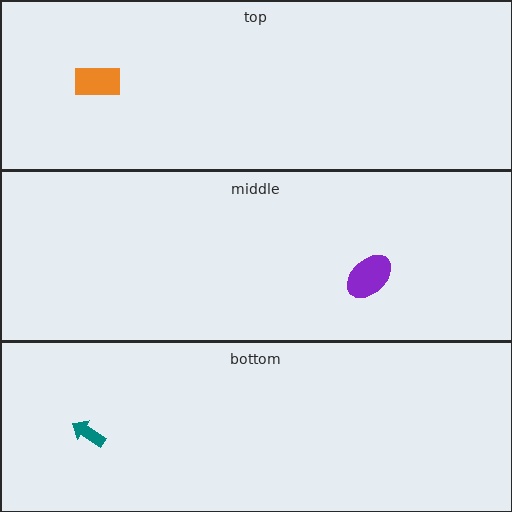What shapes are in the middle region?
The purple ellipse.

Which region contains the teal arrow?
The bottom region.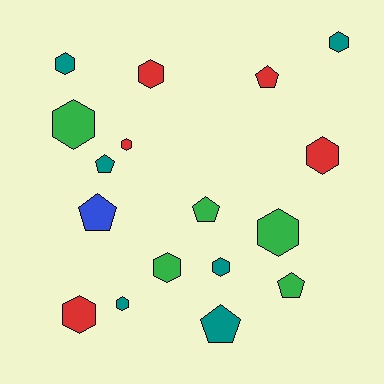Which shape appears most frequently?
Hexagon, with 11 objects.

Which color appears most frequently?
Teal, with 6 objects.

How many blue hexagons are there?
There are no blue hexagons.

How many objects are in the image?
There are 17 objects.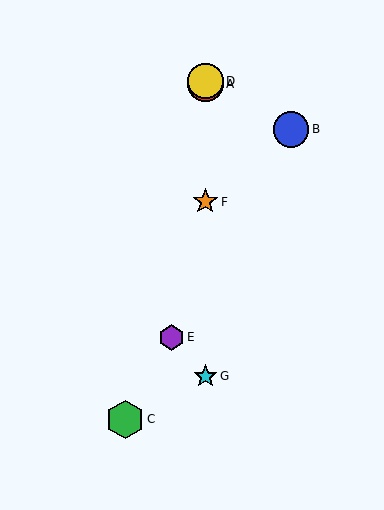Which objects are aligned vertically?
Objects A, D, F, G are aligned vertically.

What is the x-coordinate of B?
Object B is at x≈291.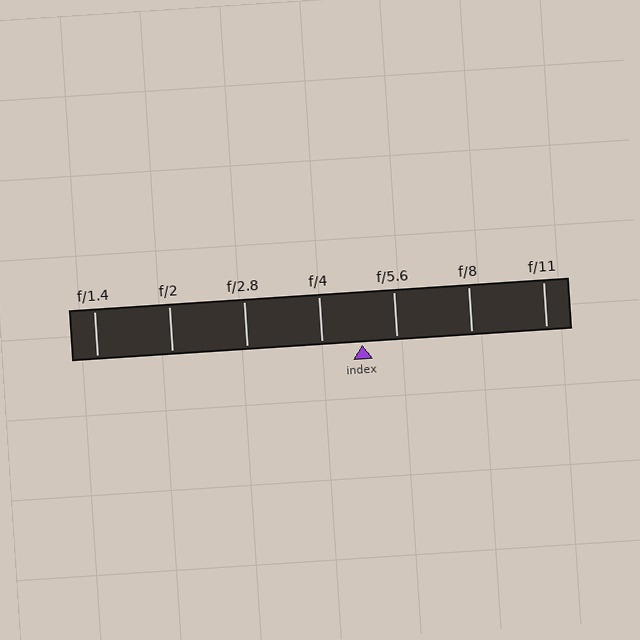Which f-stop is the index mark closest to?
The index mark is closest to f/5.6.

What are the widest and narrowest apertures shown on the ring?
The widest aperture shown is f/1.4 and the narrowest is f/11.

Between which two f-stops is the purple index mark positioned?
The index mark is between f/4 and f/5.6.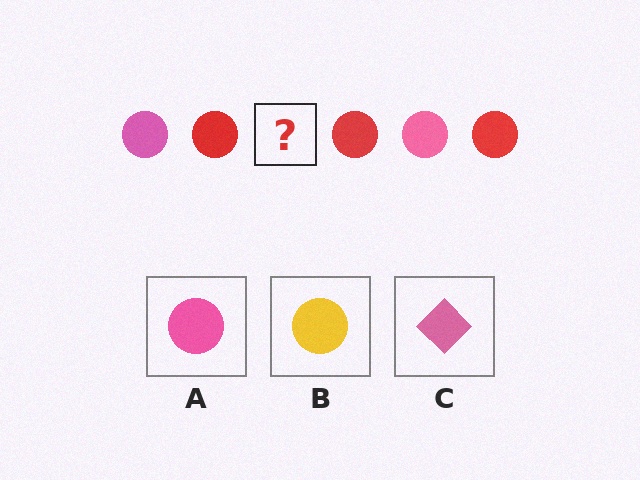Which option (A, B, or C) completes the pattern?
A.